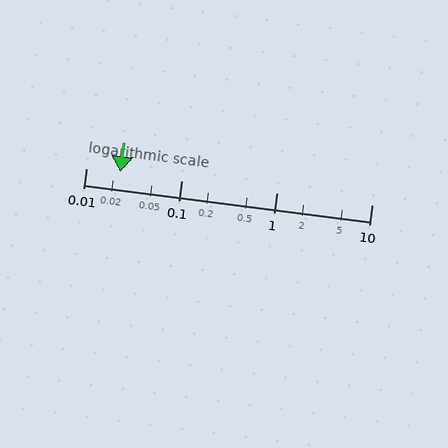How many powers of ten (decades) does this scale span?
The scale spans 3 decades, from 0.01 to 10.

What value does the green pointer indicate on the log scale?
The pointer indicates approximately 0.023.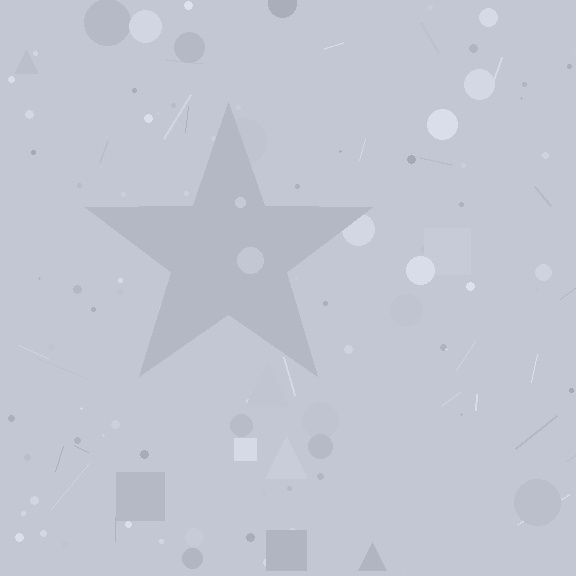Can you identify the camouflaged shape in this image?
The camouflaged shape is a star.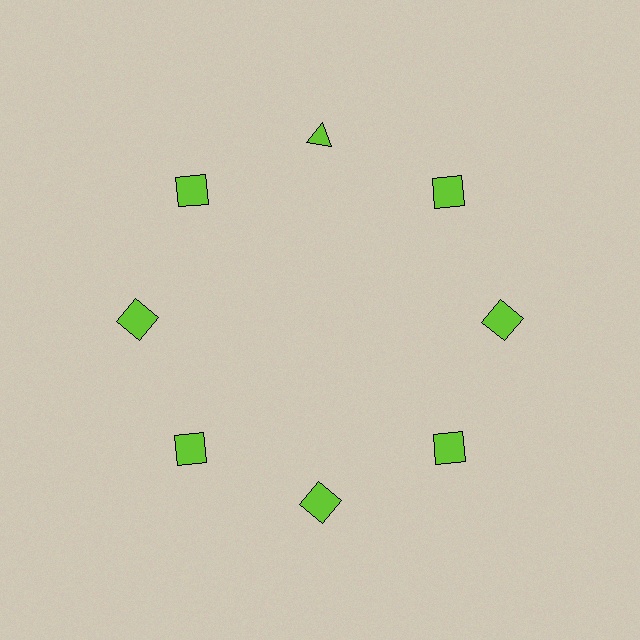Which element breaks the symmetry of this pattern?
The lime triangle at roughly the 12 o'clock position breaks the symmetry. All other shapes are lime squares.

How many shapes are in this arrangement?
There are 8 shapes arranged in a ring pattern.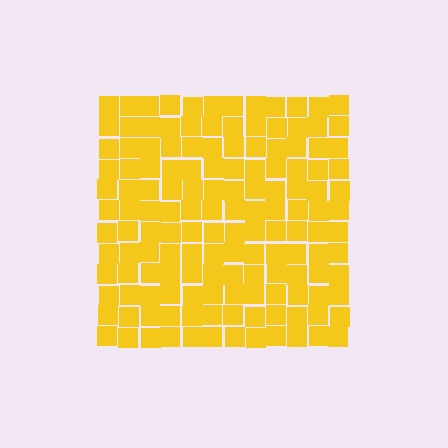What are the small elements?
The small elements are squares.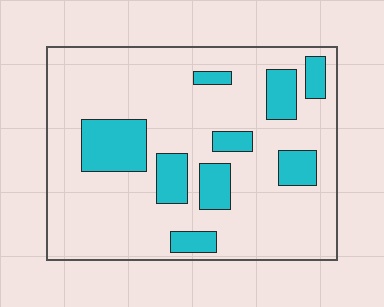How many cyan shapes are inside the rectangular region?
9.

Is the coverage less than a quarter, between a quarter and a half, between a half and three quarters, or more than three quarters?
Less than a quarter.